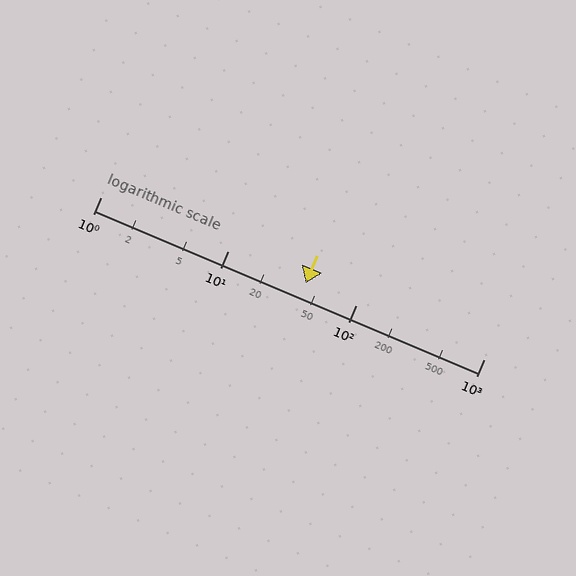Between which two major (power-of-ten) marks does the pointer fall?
The pointer is between 10 and 100.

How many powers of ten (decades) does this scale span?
The scale spans 3 decades, from 1 to 1000.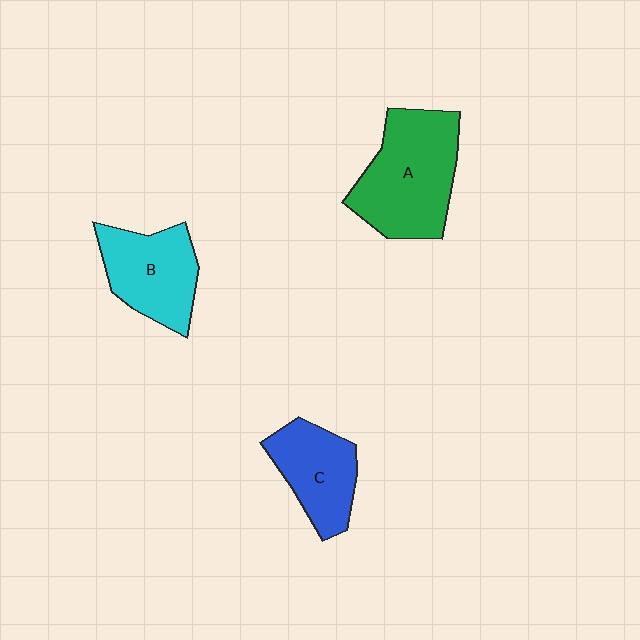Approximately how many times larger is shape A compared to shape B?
Approximately 1.4 times.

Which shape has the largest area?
Shape A (green).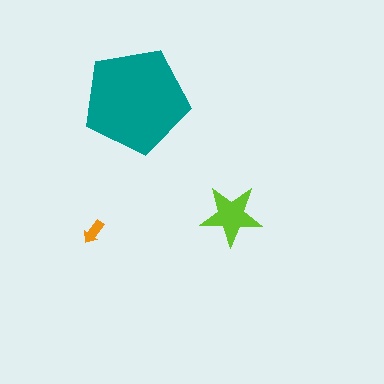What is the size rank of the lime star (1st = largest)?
2nd.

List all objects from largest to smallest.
The teal pentagon, the lime star, the orange arrow.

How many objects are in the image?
There are 3 objects in the image.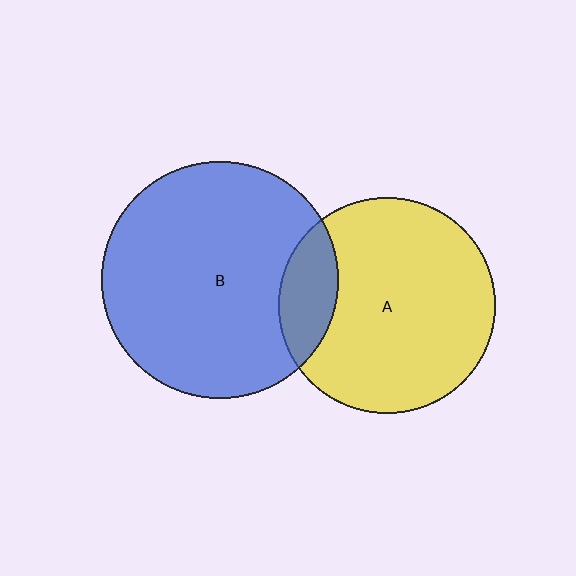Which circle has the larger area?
Circle B (blue).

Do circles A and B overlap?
Yes.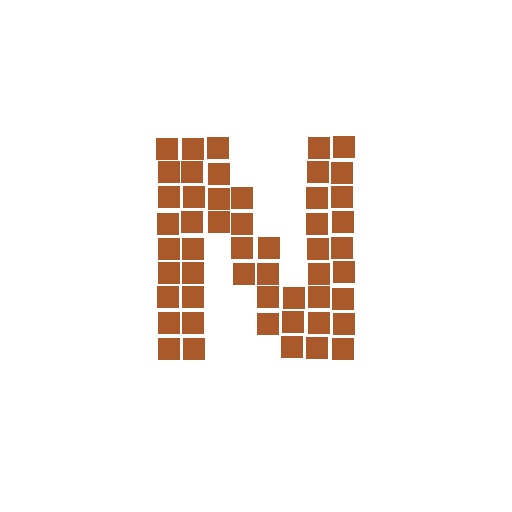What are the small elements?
The small elements are squares.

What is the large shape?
The large shape is the letter N.